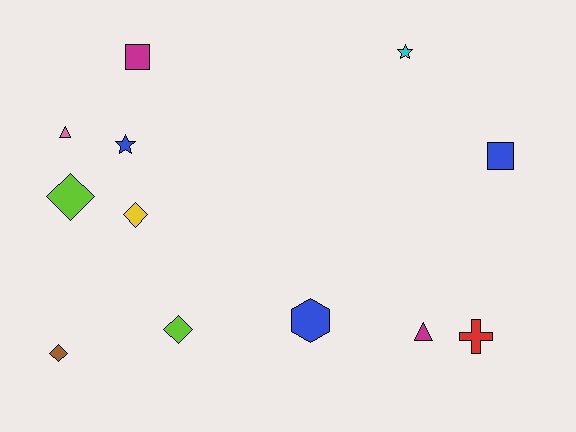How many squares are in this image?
There are 2 squares.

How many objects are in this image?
There are 12 objects.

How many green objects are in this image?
There are no green objects.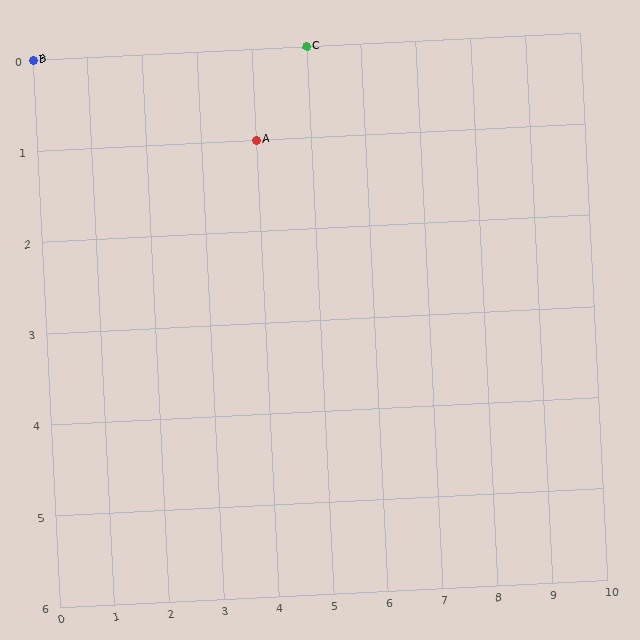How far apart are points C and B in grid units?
Points C and B are 5 columns apart.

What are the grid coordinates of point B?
Point B is at grid coordinates (0, 0).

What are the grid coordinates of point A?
Point A is at grid coordinates (4, 1).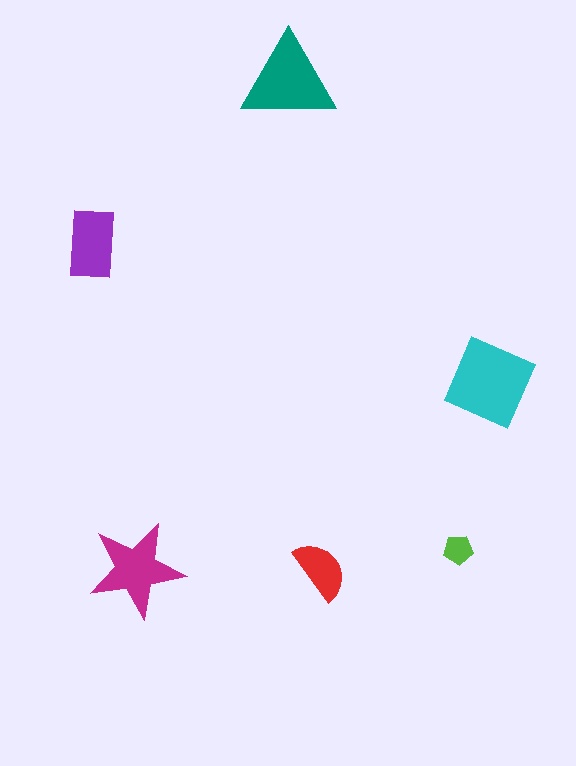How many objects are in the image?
There are 6 objects in the image.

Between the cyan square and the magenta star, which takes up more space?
The cyan square.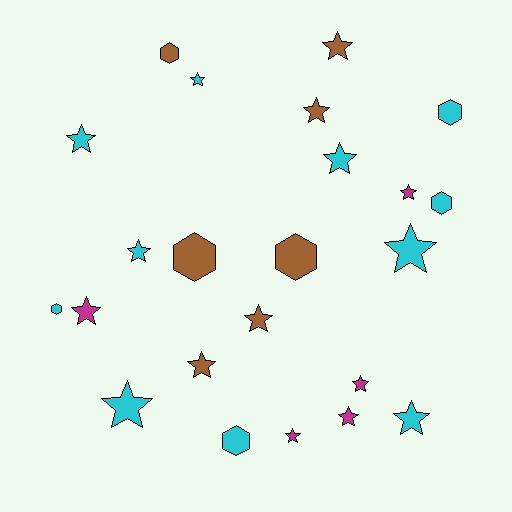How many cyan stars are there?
There are 7 cyan stars.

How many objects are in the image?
There are 23 objects.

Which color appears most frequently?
Cyan, with 11 objects.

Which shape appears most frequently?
Star, with 16 objects.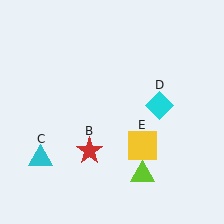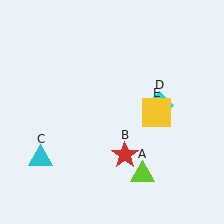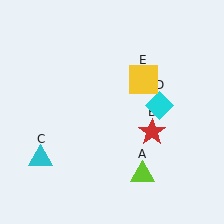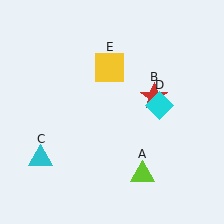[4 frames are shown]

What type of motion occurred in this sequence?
The red star (object B), yellow square (object E) rotated counterclockwise around the center of the scene.